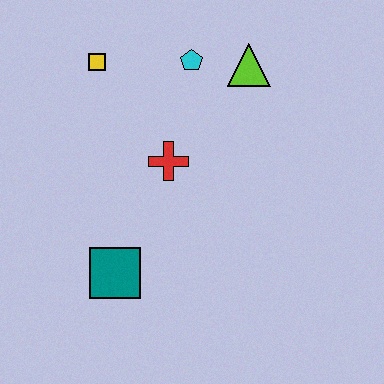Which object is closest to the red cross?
The cyan pentagon is closest to the red cross.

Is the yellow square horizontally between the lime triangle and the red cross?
No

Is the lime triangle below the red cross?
No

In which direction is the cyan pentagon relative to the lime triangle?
The cyan pentagon is to the left of the lime triangle.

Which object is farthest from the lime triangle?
The teal square is farthest from the lime triangle.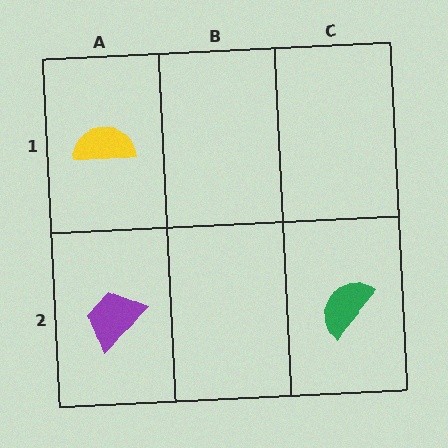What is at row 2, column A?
A purple trapezoid.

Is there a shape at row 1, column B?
No, that cell is empty.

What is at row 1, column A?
A yellow semicircle.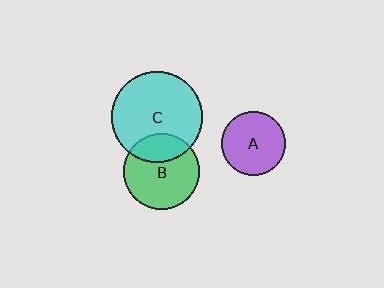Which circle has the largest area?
Circle C (cyan).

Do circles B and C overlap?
Yes.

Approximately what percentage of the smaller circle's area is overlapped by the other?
Approximately 25%.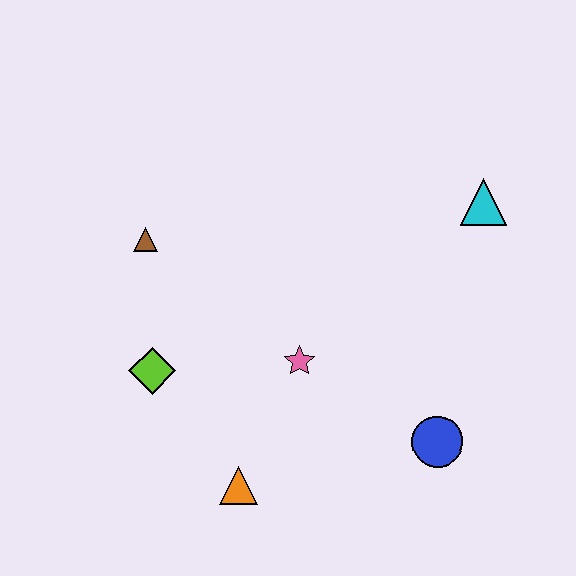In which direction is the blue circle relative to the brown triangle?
The blue circle is to the right of the brown triangle.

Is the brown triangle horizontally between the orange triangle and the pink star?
No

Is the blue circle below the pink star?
Yes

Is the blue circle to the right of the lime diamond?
Yes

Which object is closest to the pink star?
The orange triangle is closest to the pink star.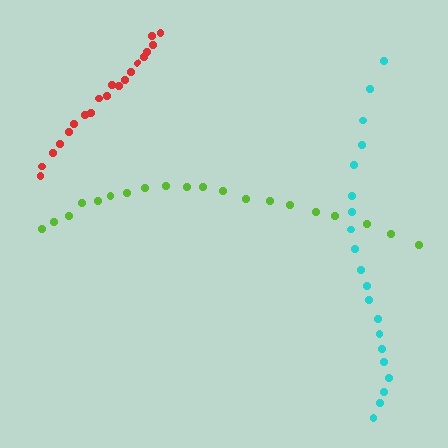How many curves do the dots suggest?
There are 3 distinct paths.